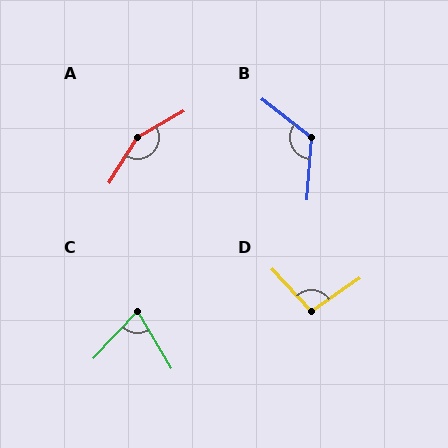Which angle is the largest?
A, at approximately 152 degrees.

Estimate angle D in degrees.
Approximately 98 degrees.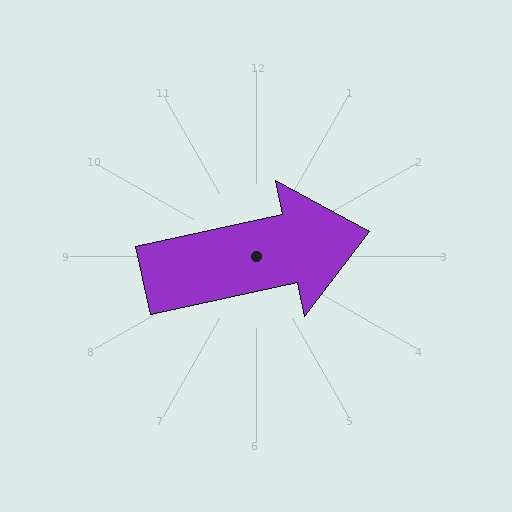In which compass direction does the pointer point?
East.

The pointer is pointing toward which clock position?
Roughly 3 o'clock.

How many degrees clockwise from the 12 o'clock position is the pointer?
Approximately 78 degrees.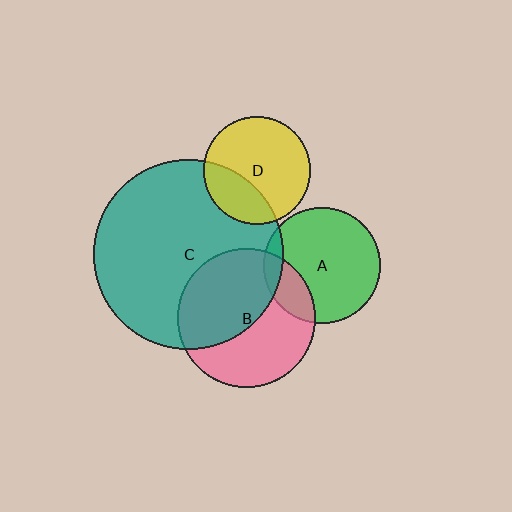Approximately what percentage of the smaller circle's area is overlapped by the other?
Approximately 30%.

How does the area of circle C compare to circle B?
Approximately 1.9 times.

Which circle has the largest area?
Circle C (teal).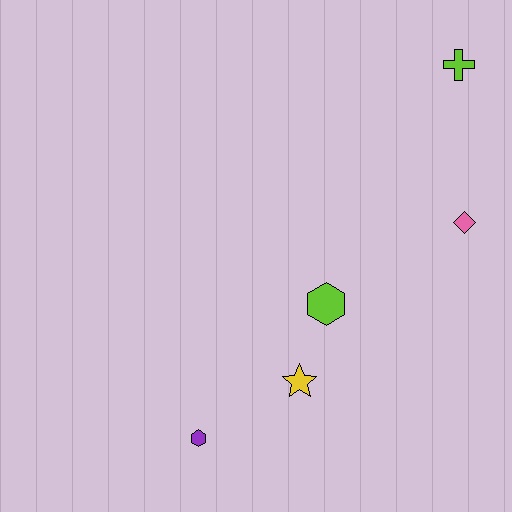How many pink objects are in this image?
There is 1 pink object.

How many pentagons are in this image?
There are no pentagons.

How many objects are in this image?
There are 5 objects.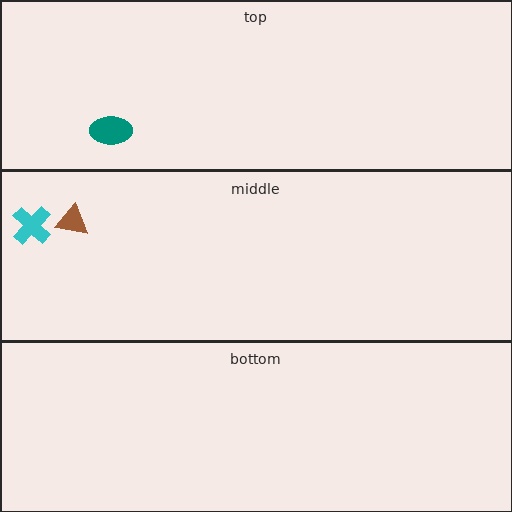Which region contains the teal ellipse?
The top region.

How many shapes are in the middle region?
2.